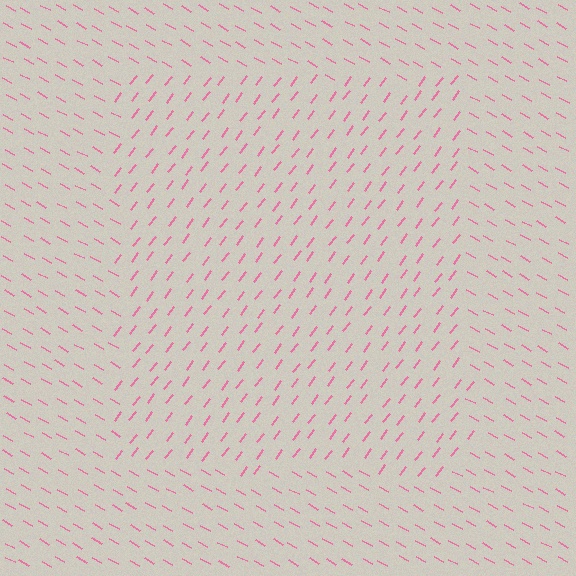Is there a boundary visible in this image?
Yes, there is a texture boundary formed by a change in line orientation.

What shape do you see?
I see a rectangle.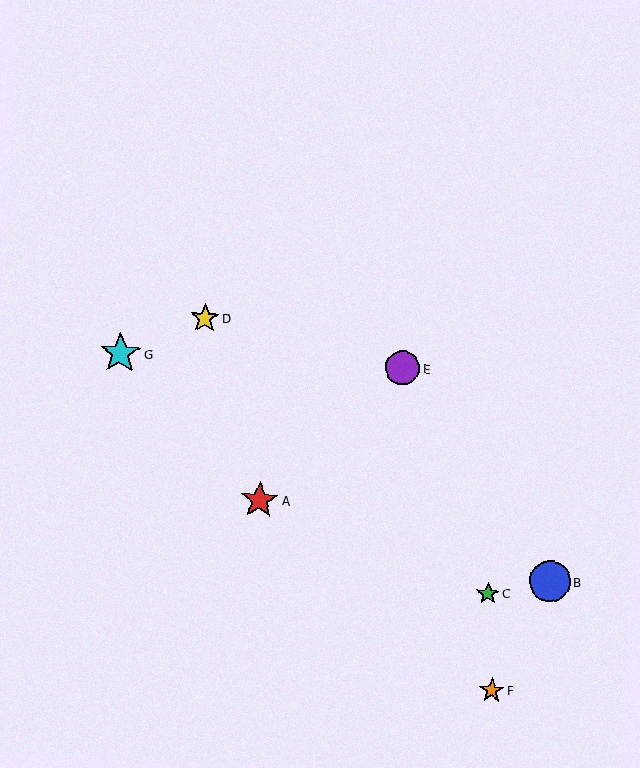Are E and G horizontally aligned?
Yes, both are at y≈368.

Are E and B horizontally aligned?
No, E is at y≈368 and B is at y≈581.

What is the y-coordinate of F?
Object F is at y≈690.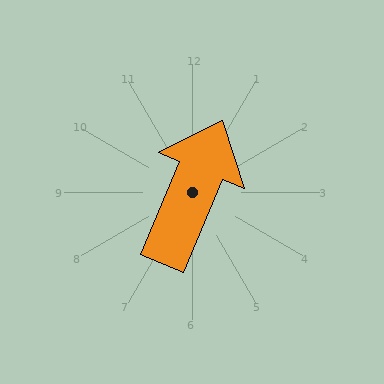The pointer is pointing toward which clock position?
Roughly 1 o'clock.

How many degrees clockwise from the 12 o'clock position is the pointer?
Approximately 23 degrees.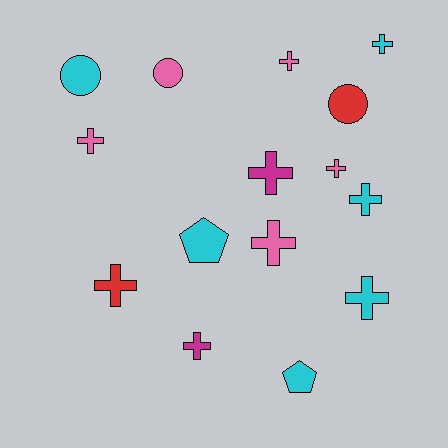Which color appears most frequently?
Cyan, with 6 objects.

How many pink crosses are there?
There are 4 pink crosses.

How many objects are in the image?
There are 15 objects.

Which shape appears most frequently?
Cross, with 10 objects.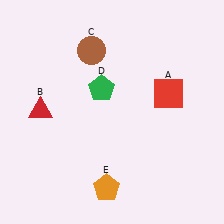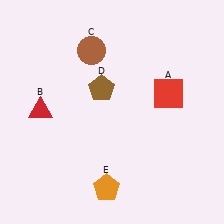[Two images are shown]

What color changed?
The pentagon (D) changed from green in Image 1 to brown in Image 2.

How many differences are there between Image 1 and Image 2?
There is 1 difference between the two images.